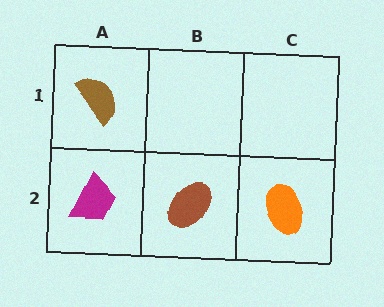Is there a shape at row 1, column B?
No, that cell is empty.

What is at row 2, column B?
A brown ellipse.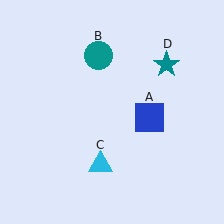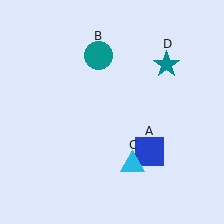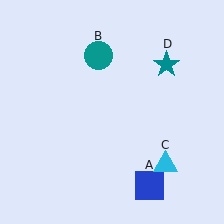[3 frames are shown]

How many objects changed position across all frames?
2 objects changed position: blue square (object A), cyan triangle (object C).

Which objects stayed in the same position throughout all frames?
Teal circle (object B) and teal star (object D) remained stationary.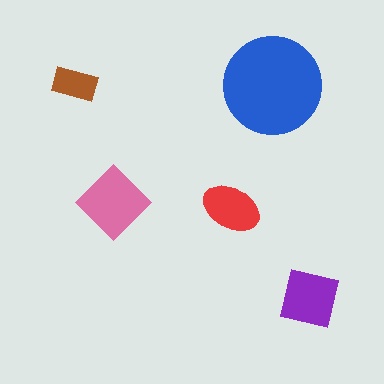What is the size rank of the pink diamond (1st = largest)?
2nd.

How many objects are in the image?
There are 5 objects in the image.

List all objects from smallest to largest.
The brown rectangle, the red ellipse, the purple square, the pink diamond, the blue circle.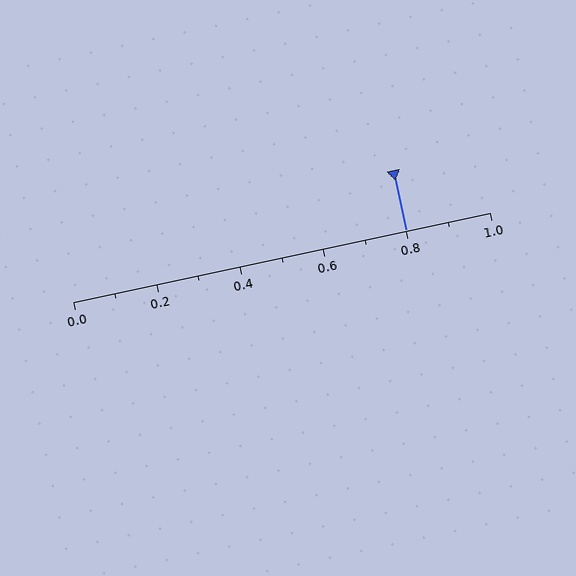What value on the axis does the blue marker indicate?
The marker indicates approximately 0.8.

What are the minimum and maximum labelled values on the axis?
The axis runs from 0.0 to 1.0.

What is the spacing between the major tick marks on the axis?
The major ticks are spaced 0.2 apart.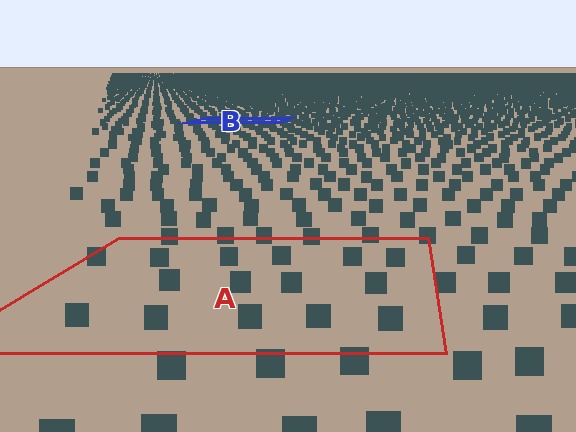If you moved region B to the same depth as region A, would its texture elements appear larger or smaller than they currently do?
They would appear larger. At a closer depth, the same texture elements are projected at a bigger on-screen size.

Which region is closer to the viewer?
Region A is closer. The texture elements there are larger and more spread out.